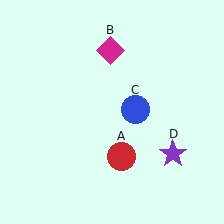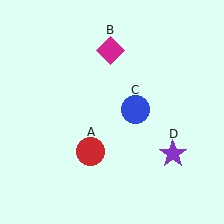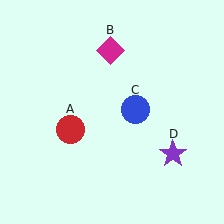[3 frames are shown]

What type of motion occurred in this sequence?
The red circle (object A) rotated clockwise around the center of the scene.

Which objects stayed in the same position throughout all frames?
Magenta diamond (object B) and blue circle (object C) and purple star (object D) remained stationary.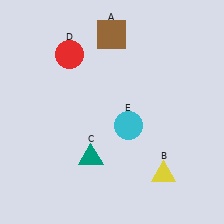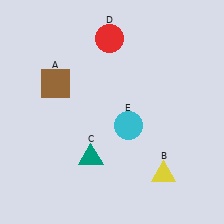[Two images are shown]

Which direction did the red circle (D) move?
The red circle (D) moved right.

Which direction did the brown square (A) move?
The brown square (A) moved left.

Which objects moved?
The objects that moved are: the brown square (A), the red circle (D).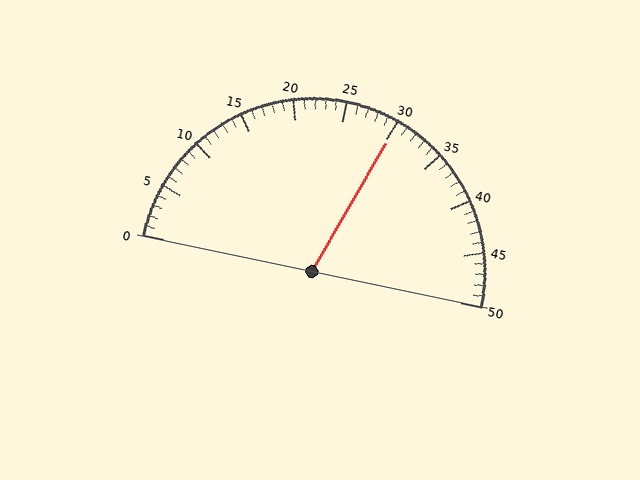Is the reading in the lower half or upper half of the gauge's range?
The reading is in the upper half of the range (0 to 50).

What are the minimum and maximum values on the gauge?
The gauge ranges from 0 to 50.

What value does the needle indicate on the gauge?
The needle indicates approximately 30.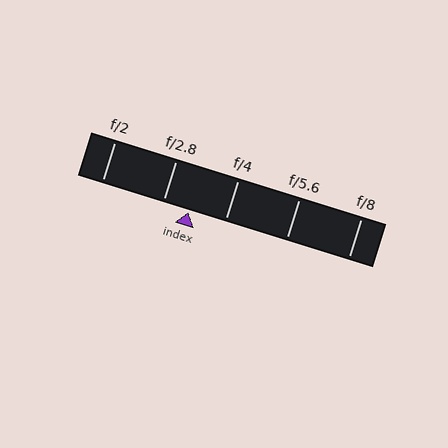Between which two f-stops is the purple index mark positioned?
The index mark is between f/2.8 and f/4.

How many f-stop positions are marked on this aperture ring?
There are 5 f-stop positions marked.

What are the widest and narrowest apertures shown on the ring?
The widest aperture shown is f/2 and the narrowest is f/8.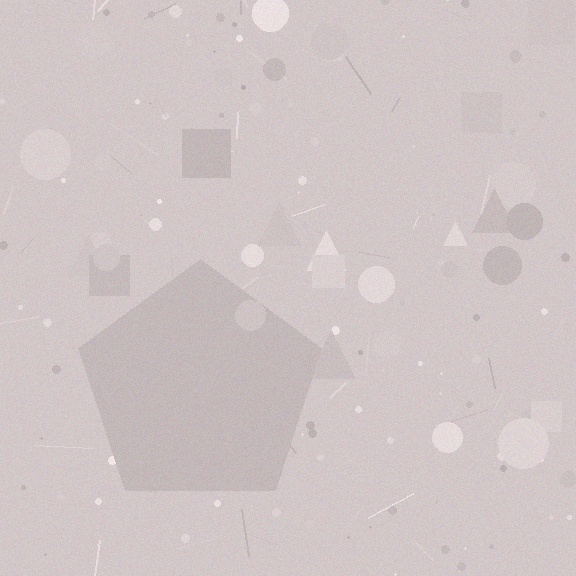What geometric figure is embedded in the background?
A pentagon is embedded in the background.